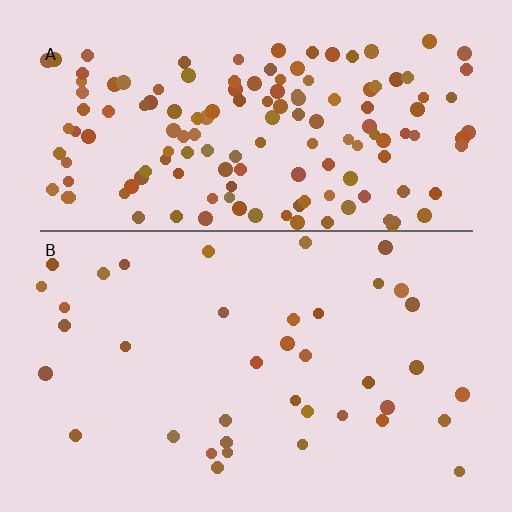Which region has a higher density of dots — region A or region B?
A (the top).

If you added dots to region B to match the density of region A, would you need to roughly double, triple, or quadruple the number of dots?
Approximately quadruple.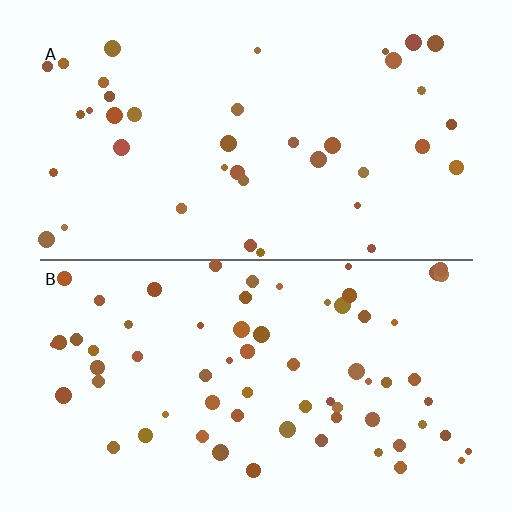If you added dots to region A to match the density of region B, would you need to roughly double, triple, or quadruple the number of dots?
Approximately double.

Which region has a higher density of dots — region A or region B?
B (the bottom).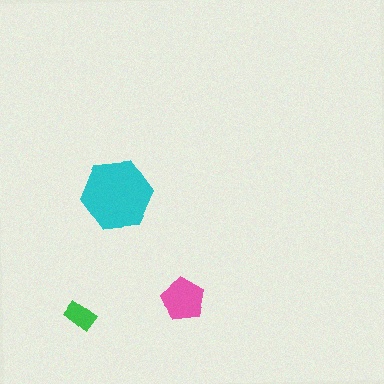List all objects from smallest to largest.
The green rectangle, the pink pentagon, the cyan hexagon.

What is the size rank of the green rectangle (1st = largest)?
3rd.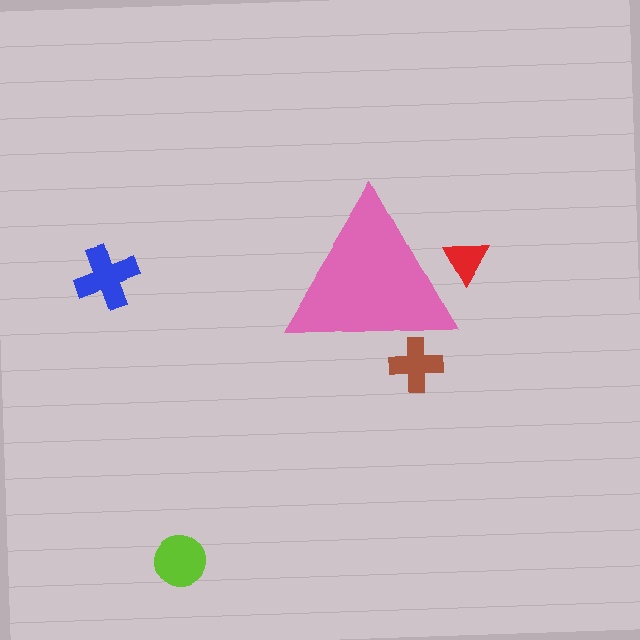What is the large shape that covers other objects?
A pink triangle.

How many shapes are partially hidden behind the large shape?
2 shapes are partially hidden.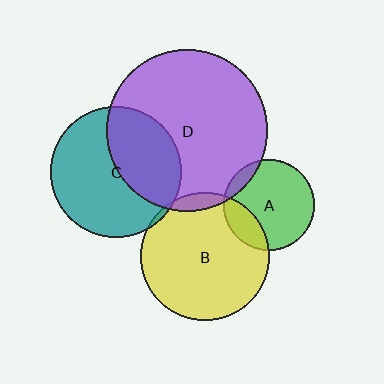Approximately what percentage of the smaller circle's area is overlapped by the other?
Approximately 40%.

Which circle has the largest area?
Circle D (purple).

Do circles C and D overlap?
Yes.